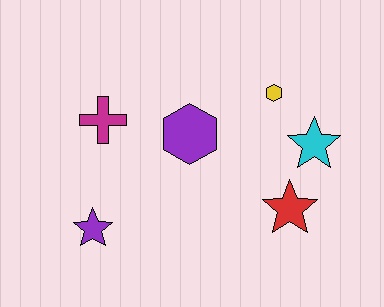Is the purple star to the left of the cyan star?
Yes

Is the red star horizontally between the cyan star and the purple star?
Yes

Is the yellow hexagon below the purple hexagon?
No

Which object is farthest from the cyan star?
The purple star is farthest from the cyan star.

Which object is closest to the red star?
The cyan star is closest to the red star.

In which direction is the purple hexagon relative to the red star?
The purple hexagon is to the left of the red star.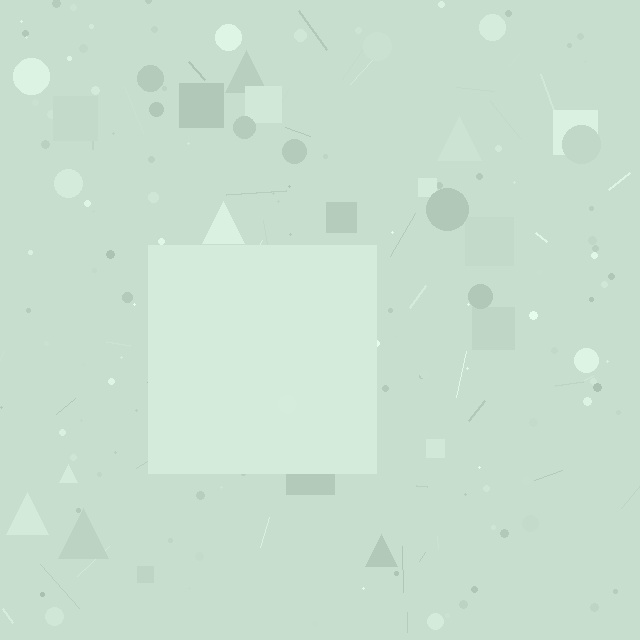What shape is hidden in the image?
A square is hidden in the image.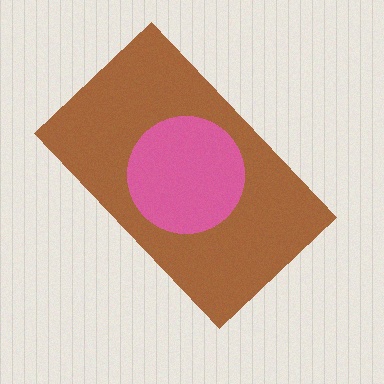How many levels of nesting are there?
2.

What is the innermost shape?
The pink circle.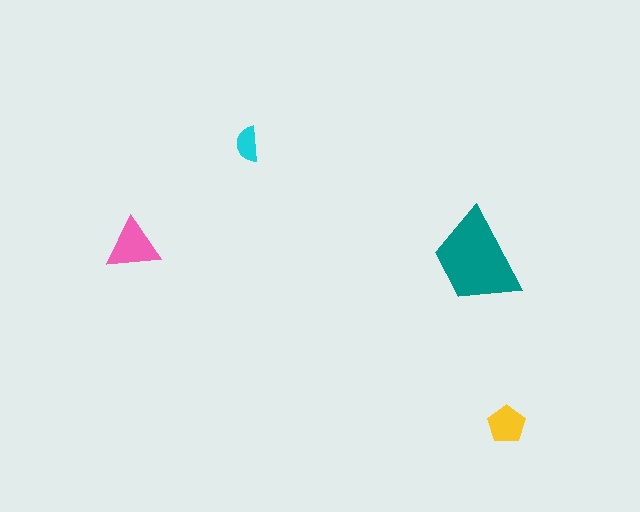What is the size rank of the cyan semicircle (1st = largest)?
4th.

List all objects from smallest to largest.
The cyan semicircle, the yellow pentagon, the pink triangle, the teal trapezoid.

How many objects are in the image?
There are 4 objects in the image.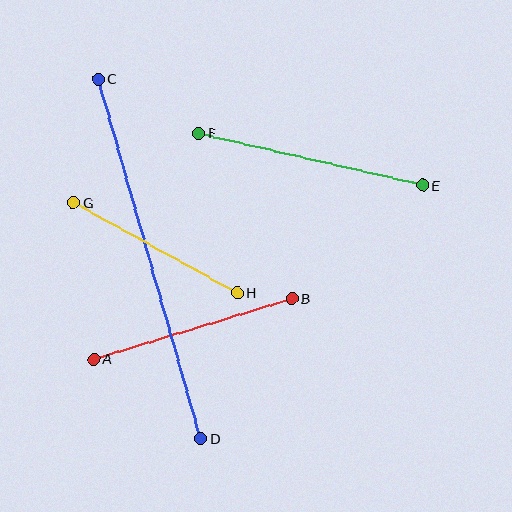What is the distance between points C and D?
The distance is approximately 374 pixels.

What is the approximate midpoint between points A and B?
The midpoint is at approximately (193, 329) pixels.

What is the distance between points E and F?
The distance is approximately 230 pixels.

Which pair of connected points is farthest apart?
Points C and D are farthest apart.